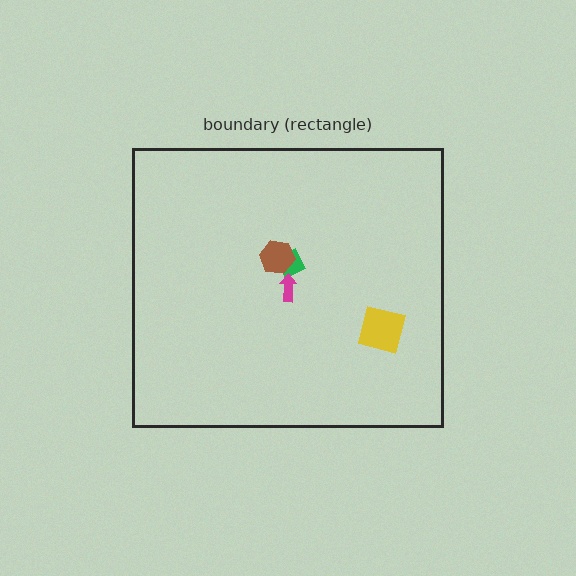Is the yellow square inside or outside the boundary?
Inside.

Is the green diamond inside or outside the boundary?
Inside.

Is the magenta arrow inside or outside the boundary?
Inside.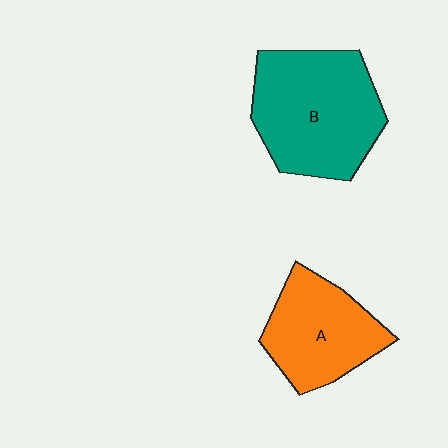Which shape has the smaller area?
Shape A (orange).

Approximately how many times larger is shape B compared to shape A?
Approximately 1.4 times.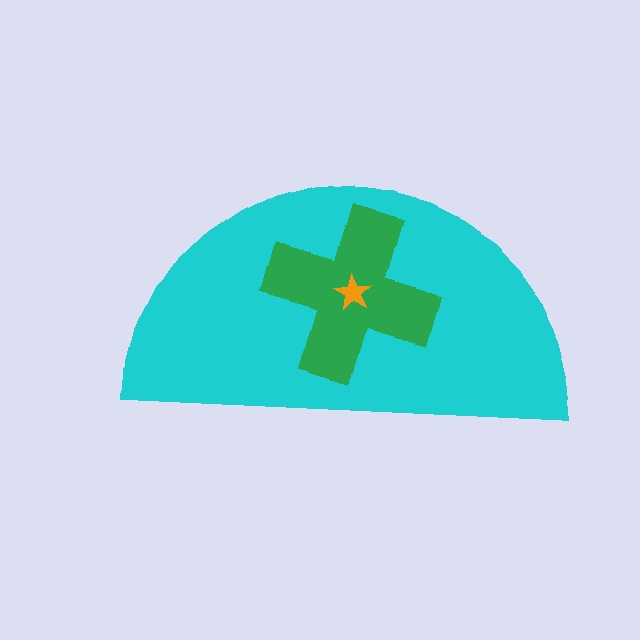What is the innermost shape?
The orange star.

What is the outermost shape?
The cyan semicircle.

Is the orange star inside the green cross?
Yes.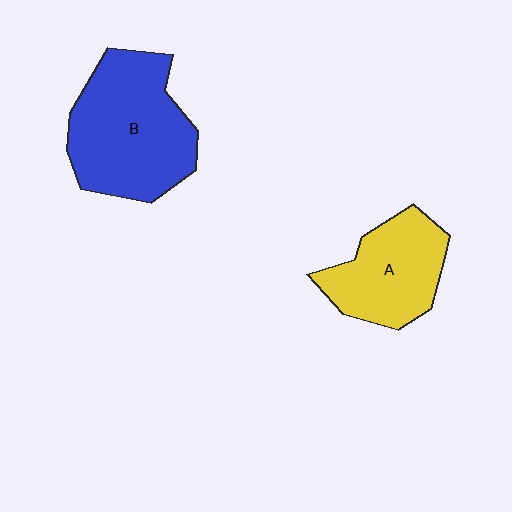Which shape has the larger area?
Shape B (blue).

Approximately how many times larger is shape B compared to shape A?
Approximately 1.5 times.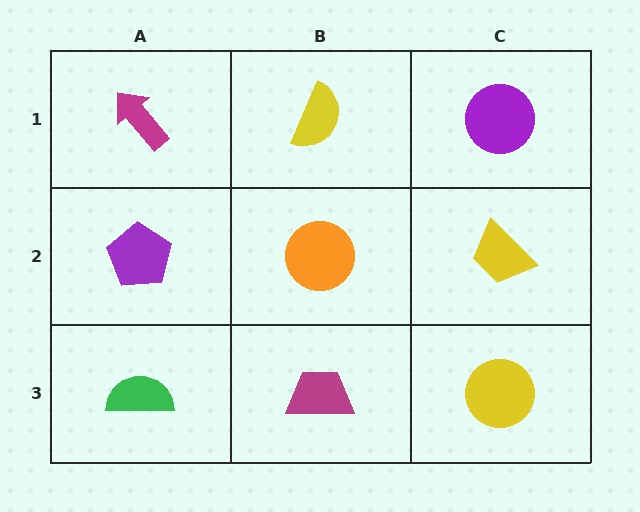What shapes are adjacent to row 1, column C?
A yellow trapezoid (row 2, column C), a yellow semicircle (row 1, column B).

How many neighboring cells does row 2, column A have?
3.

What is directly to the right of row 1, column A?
A yellow semicircle.